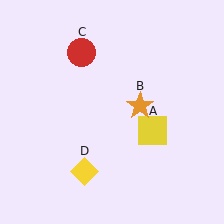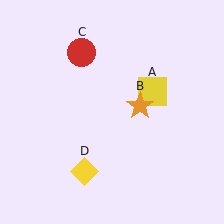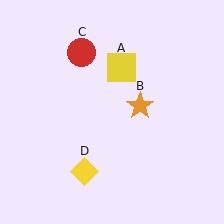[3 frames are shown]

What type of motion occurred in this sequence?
The yellow square (object A) rotated counterclockwise around the center of the scene.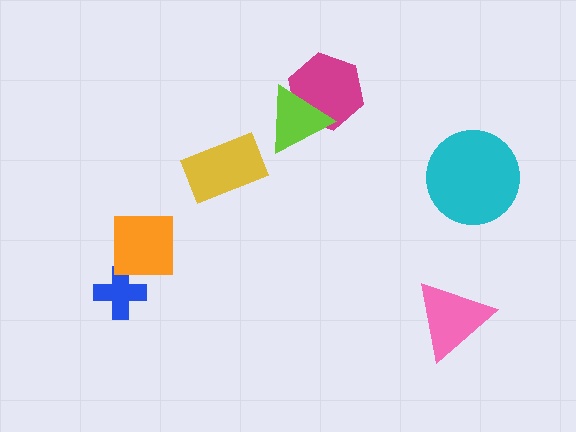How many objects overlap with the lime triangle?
1 object overlaps with the lime triangle.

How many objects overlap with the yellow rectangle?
0 objects overlap with the yellow rectangle.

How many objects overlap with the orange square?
0 objects overlap with the orange square.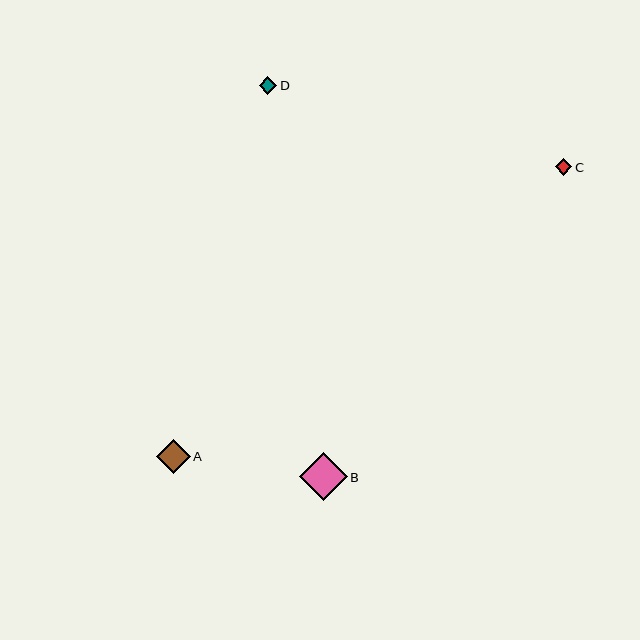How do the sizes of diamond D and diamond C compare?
Diamond D and diamond C are approximately the same size.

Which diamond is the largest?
Diamond B is the largest with a size of approximately 48 pixels.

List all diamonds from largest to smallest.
From largest to smallest: B, A, D, C.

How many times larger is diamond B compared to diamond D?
Diamond B is approximately 2.7 times the size of diamond D.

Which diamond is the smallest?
Diamond C is the smallest with a size of approximately 17 pixels.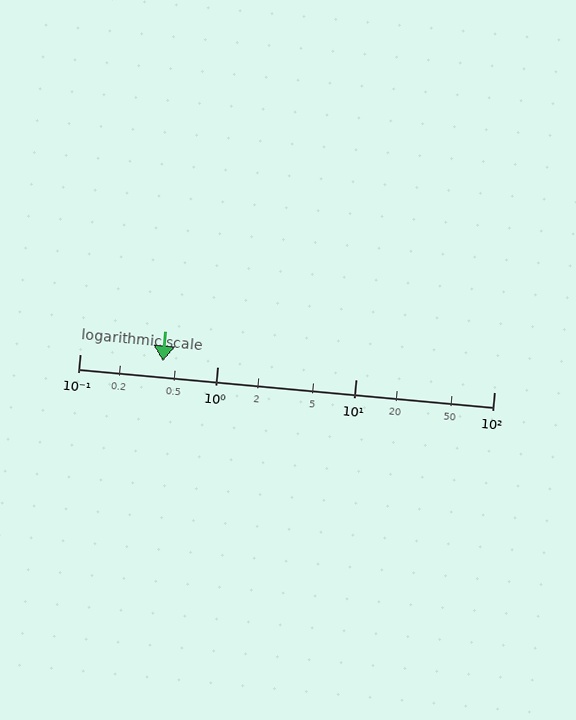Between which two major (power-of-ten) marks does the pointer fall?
The pointer is between 0.1 and 1.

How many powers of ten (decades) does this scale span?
The scale spans 3 decades, from 0.1 to 100.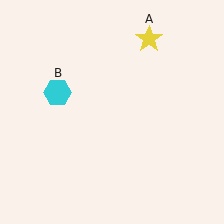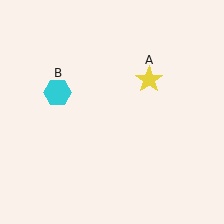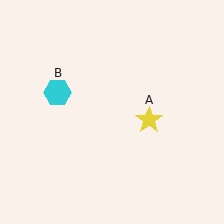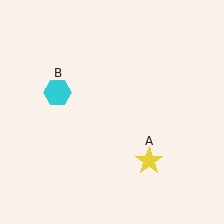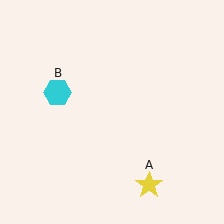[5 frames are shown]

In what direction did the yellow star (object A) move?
The yellow star (object A) moved down.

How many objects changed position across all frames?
1 object changed position: yellow star (object A).